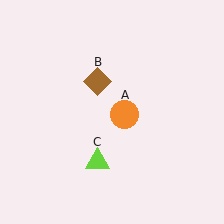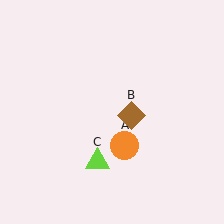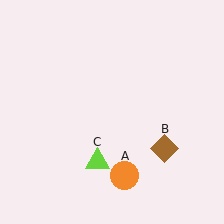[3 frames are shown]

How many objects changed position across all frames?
2 objects changed position: orange circle (object A), brown diamond (object B).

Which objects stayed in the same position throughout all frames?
Lime triangle (object C) remained stationary.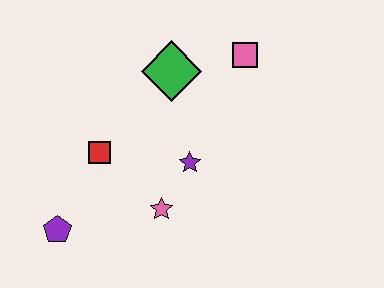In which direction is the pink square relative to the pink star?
The pink square is above the pink star.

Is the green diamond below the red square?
No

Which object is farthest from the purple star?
The purple pentagon is farthest from the purple star.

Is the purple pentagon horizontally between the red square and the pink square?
No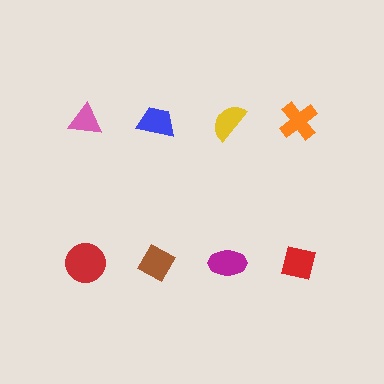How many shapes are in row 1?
4 shapes.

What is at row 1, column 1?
A pink triangle.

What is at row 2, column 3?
A magenta ellipse.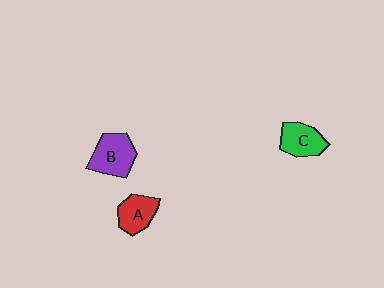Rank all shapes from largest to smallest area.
From largest to smallest: B (purple), C (green), A (red).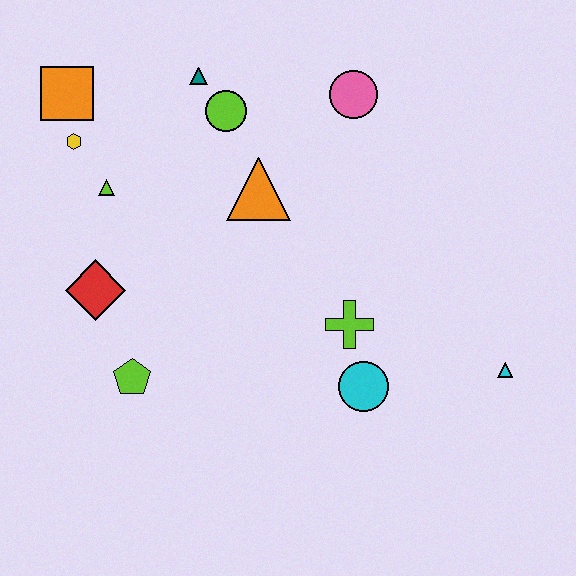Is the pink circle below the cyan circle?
No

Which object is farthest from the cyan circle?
The orange square is farthest from the cyan circle.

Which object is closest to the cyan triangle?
The cyan circle is closest to the cyan triangle.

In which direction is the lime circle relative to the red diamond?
The lime circle is above the red diamond.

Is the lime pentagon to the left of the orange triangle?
Yes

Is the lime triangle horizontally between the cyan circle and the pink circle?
No